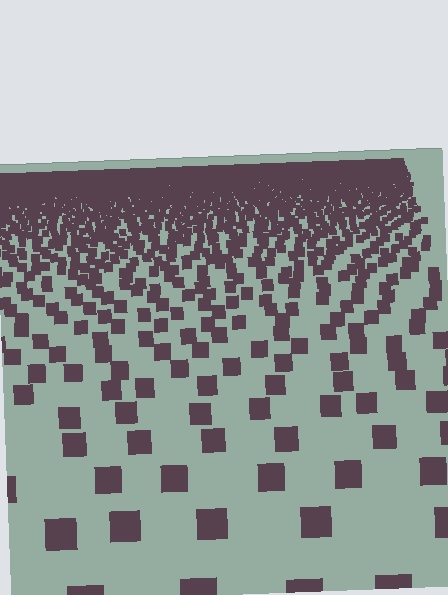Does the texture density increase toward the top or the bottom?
Density increases toward the top.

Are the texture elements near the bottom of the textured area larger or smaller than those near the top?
Larger. Near the bottom, elements are closer to the viewer and appear at a bigger on-screen size.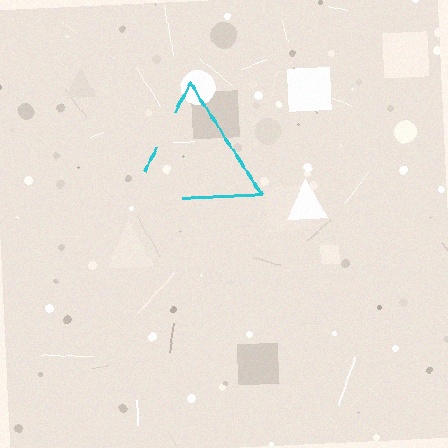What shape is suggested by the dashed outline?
The dashed outline suggests a triangle.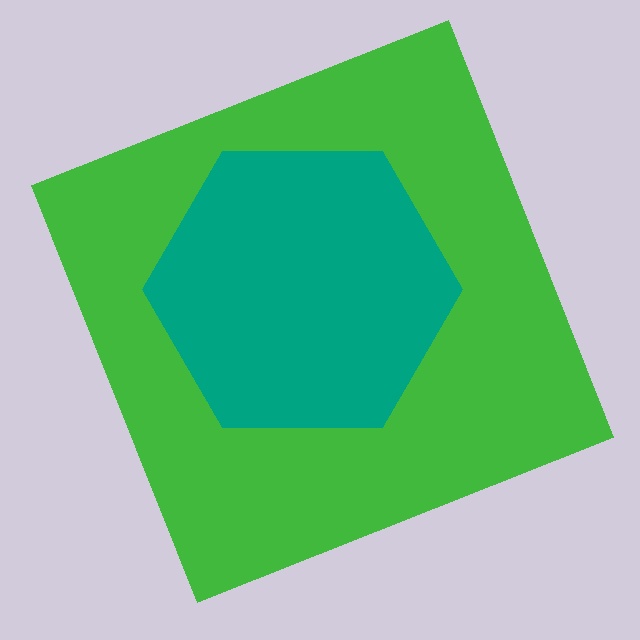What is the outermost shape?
The green square.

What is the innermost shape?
The teal hexagon.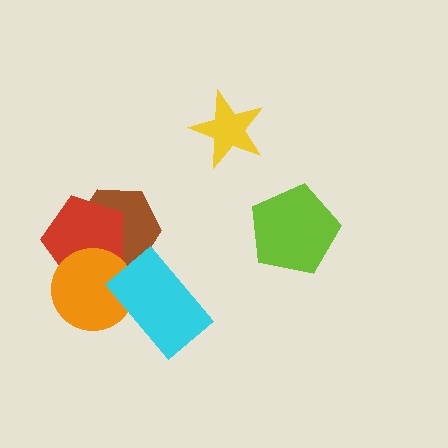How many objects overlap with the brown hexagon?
3 objects overlap with the brown hexagon.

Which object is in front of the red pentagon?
The orange circle is in front of the red pentagon.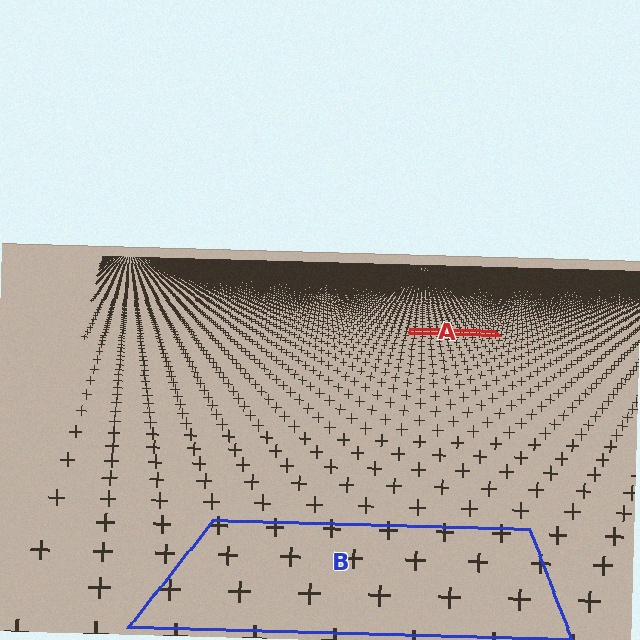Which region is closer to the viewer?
Region B is closer. The texture elements there are larger and more spread out.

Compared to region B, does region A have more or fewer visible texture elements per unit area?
Region A has more texture elements per unit area — they are packed more densely because it is farther away.